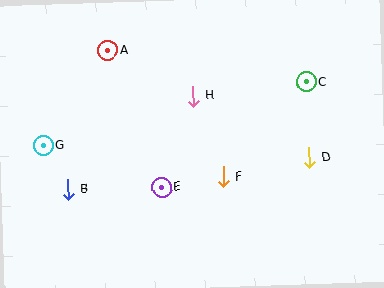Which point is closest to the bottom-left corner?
Point B is closest to the bottom-left corner.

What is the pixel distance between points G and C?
The distance between G and C is 271 pixels.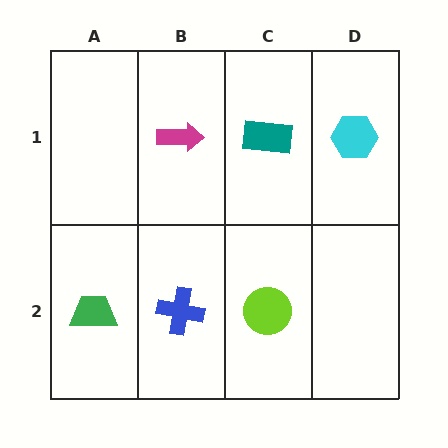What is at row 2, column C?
A lime circle.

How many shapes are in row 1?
3 shapes.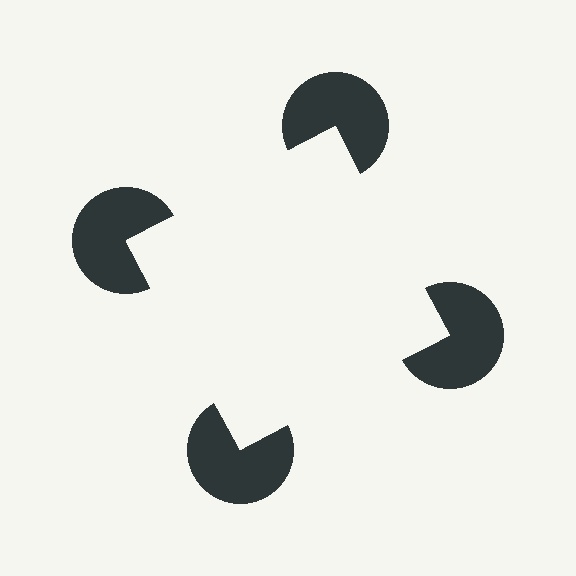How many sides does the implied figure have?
4 sides.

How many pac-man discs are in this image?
There are 4 — one at each vertex of the illusory square.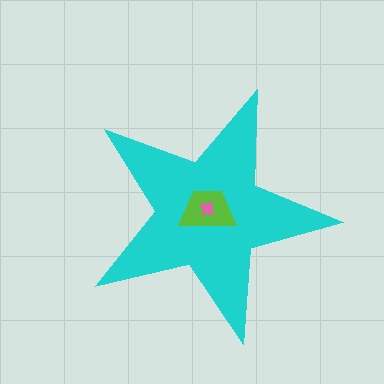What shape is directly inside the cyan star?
The lime trapezoid.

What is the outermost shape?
The cyan star.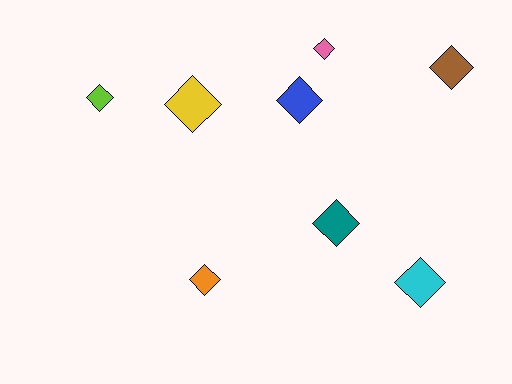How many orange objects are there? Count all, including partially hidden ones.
There is 1 orange object.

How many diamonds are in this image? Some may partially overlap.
There are 8 diamonds.